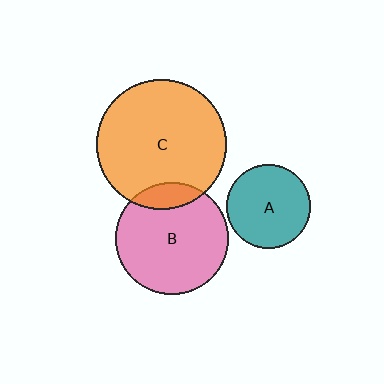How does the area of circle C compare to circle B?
Approximately 1.3 times.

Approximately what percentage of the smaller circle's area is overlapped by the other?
Approximately 15%.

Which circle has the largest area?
Circle C (orange).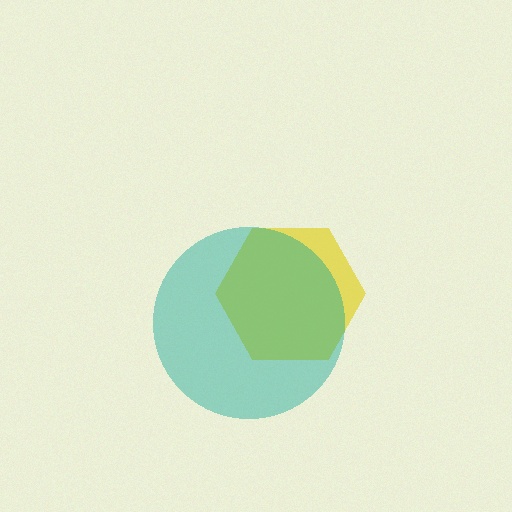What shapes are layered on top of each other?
The layered shapes are: a yellow hexagon, a teal circle.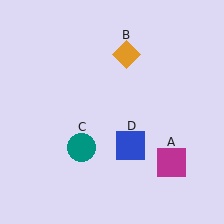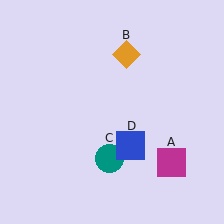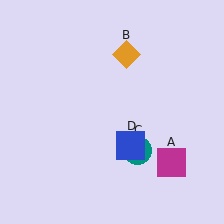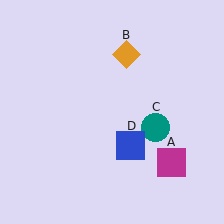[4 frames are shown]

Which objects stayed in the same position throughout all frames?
Magenta square (object A) and orange diamond (object B) and blue square (object D) remained stationary.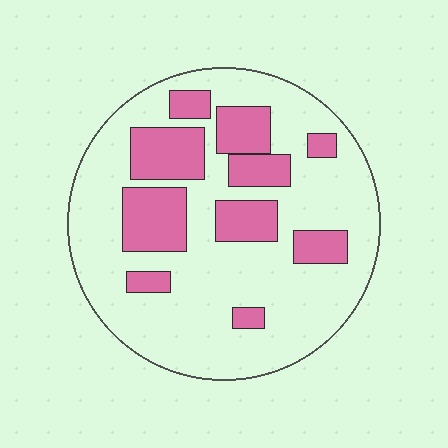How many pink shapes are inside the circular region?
10.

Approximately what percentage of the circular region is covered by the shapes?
Approximately 25%.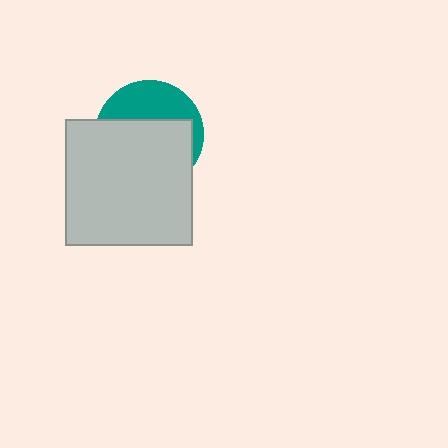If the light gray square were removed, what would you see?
You would see the complete teal circle.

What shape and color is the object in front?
The object in front is a light gray square.